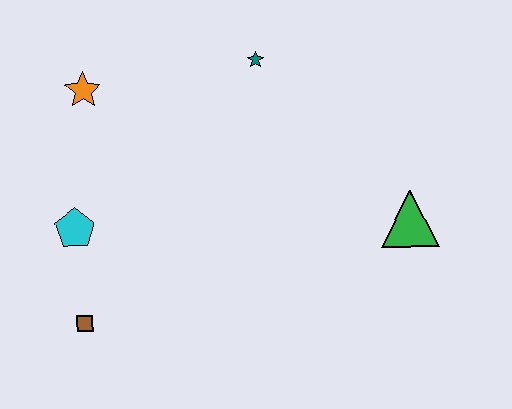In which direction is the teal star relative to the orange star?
The teal star is to the right of the orange star.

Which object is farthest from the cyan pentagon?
The green triangle is farthest from the cyan pentagon.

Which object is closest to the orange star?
The cyan pentagon is closest to the orange star.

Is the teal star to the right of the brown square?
Yes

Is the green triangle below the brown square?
No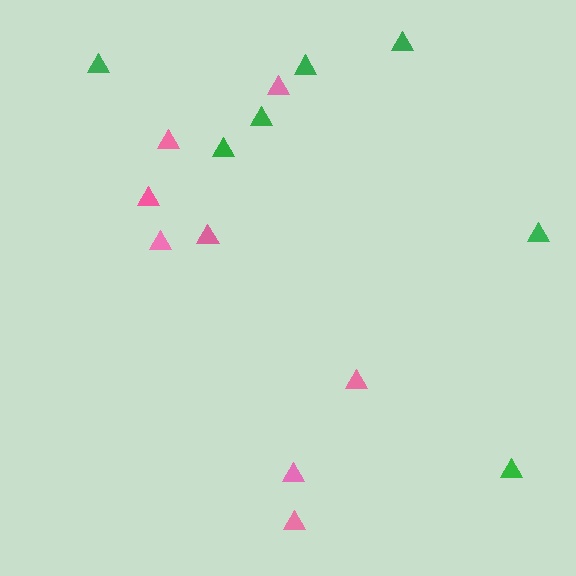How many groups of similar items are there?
There are 2 groups: one group of pink triangles (8) and one group of green triangles (7).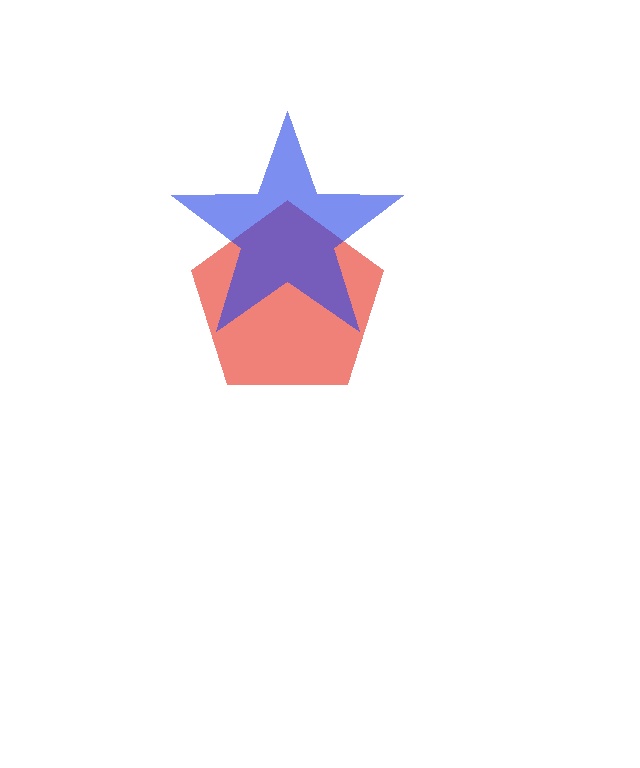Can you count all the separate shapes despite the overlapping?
Yes, there are 2 separate shapes.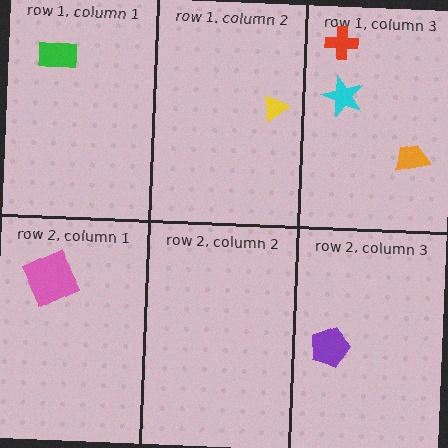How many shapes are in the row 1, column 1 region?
1.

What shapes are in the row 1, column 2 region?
The yellow triangle.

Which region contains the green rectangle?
The row 1, column 1 region.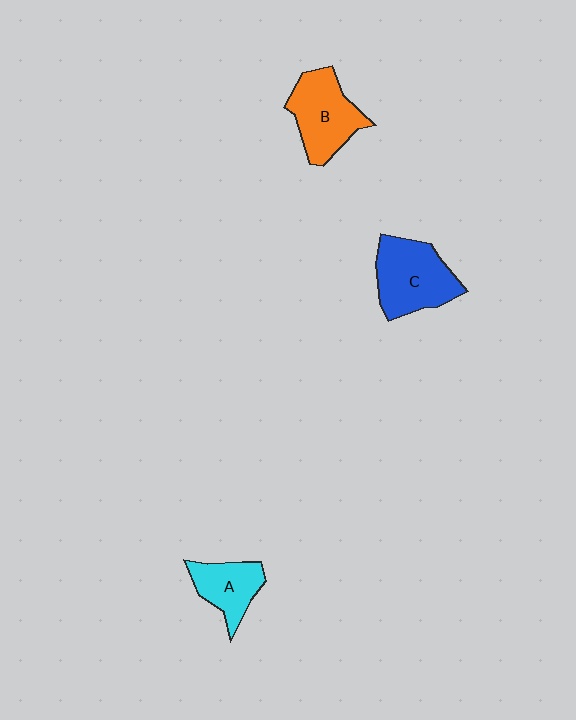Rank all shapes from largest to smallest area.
From largest to smallest: C (blue), B (orange), A (cyan).